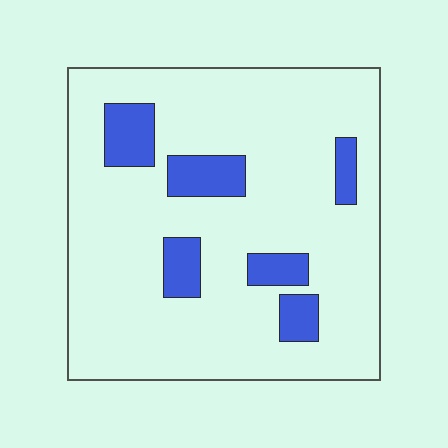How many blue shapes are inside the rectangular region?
6.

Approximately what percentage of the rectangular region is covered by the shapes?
Approximately 15%.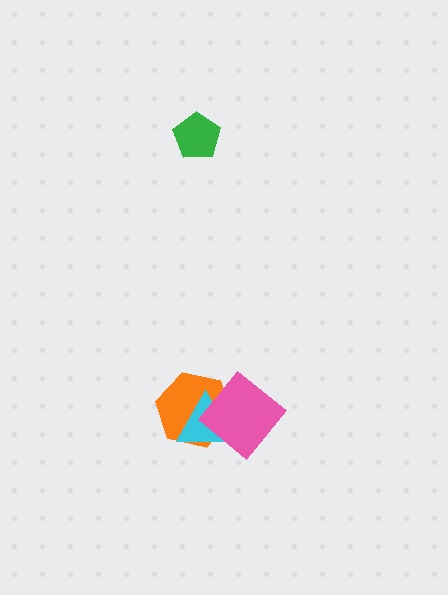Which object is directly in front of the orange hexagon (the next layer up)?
The cyan triangle is directly in front of the orange hexagon.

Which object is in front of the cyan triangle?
The pink diamond is in front of the cyan triangle.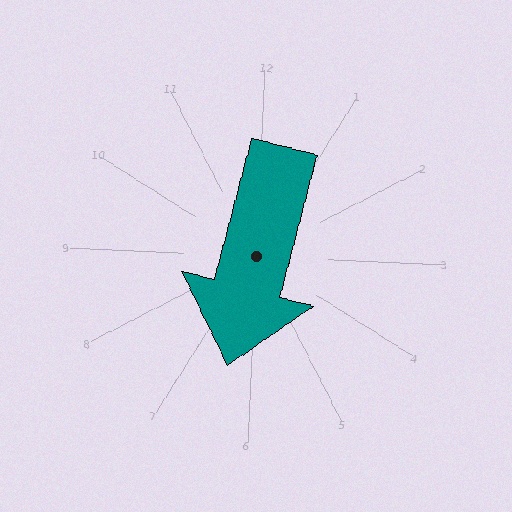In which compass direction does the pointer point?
South.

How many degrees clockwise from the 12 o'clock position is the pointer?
Approximately 192 degrees.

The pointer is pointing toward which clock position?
Roughly 6 o'clock.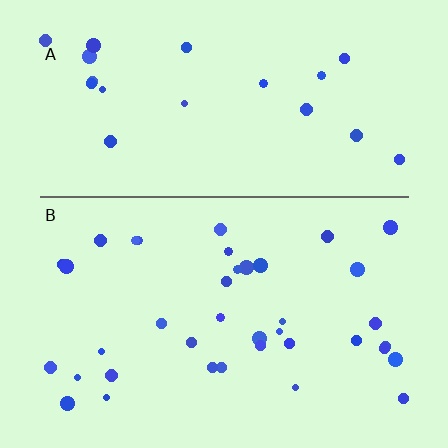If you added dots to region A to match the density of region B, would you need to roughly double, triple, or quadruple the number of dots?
Approximately double.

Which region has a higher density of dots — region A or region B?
B (the bottom).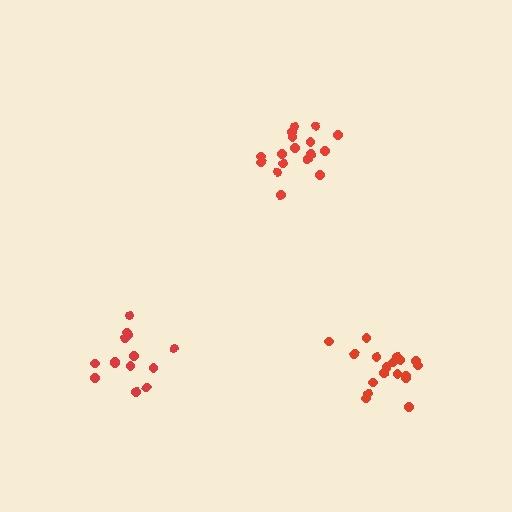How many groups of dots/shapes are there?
There are 3 groups.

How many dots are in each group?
Group 1: 18 dots, Group 2: 17 dots, Group 3: 14 dots (49 total).